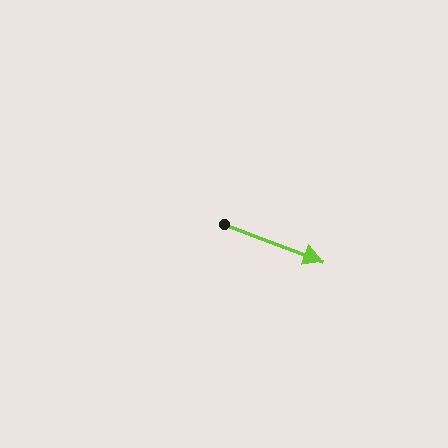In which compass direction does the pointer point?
East.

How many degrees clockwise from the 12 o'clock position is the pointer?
Approximately 111 degrees.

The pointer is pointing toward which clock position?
Roughly 4 o'clock.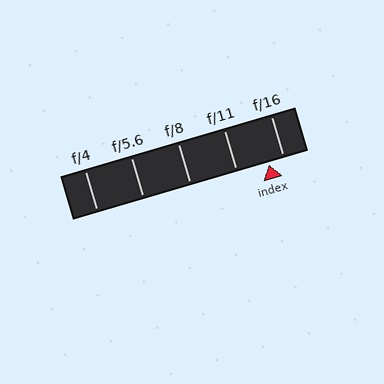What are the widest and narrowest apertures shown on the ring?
The widest aperture shown is f/4 and the narrowest is f/16.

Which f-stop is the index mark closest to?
The index mark is closest to f/16.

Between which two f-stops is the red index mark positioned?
The index mark is between f/11 and f/16.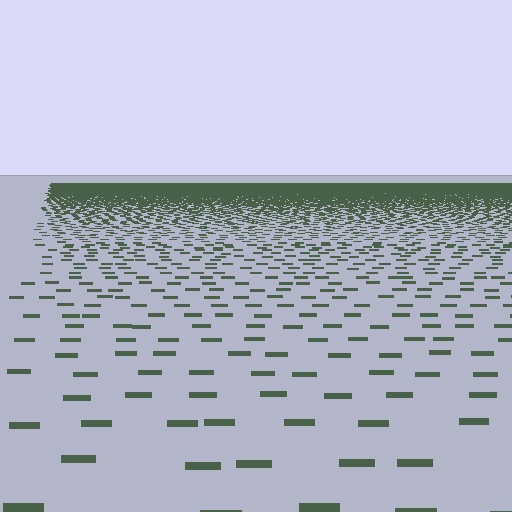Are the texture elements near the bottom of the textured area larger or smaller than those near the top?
Larger. Near the bottom, elements are closer to the viewer and appear at a bigger on-screen size.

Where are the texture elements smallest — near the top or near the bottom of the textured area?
Near the top.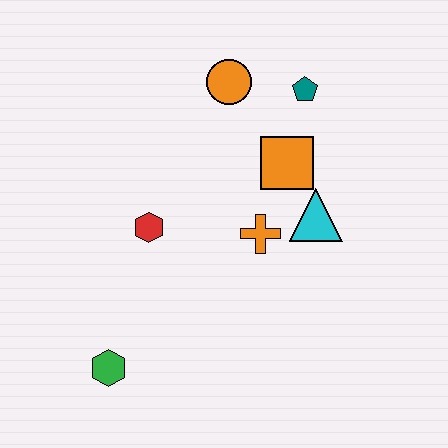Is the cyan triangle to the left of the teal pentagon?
No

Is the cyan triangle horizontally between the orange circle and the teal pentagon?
No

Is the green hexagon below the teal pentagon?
Yes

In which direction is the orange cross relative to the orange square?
The orange cross is below the orange square.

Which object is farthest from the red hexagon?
The teal pentagon is farthest from the red hexagon.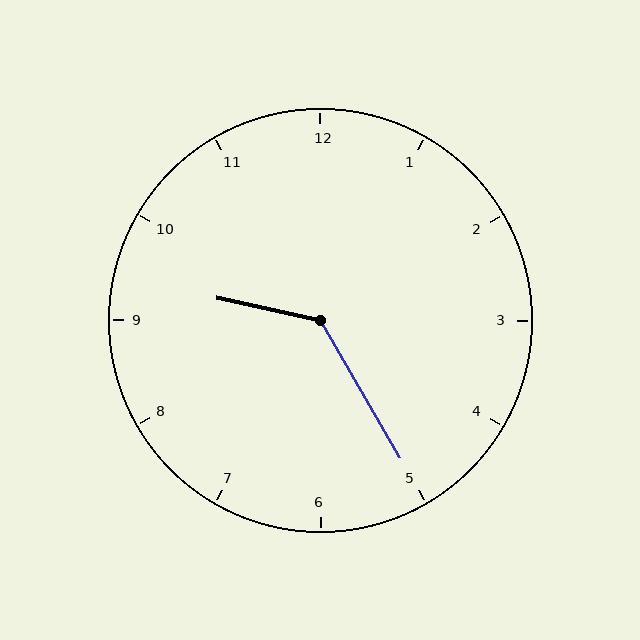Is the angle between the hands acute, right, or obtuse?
It is obtuse.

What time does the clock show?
9:25.